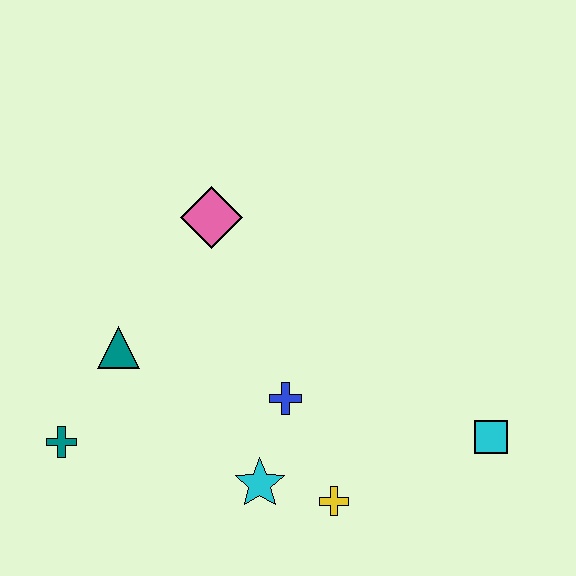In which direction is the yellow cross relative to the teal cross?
The yellow cross is to the right of the teal cross.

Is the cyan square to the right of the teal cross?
Yes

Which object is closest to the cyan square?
The yellow cross is closest to the cyan square.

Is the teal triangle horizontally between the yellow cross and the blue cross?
No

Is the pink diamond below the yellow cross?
No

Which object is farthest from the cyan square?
The teal cross is farthest from the cyan square.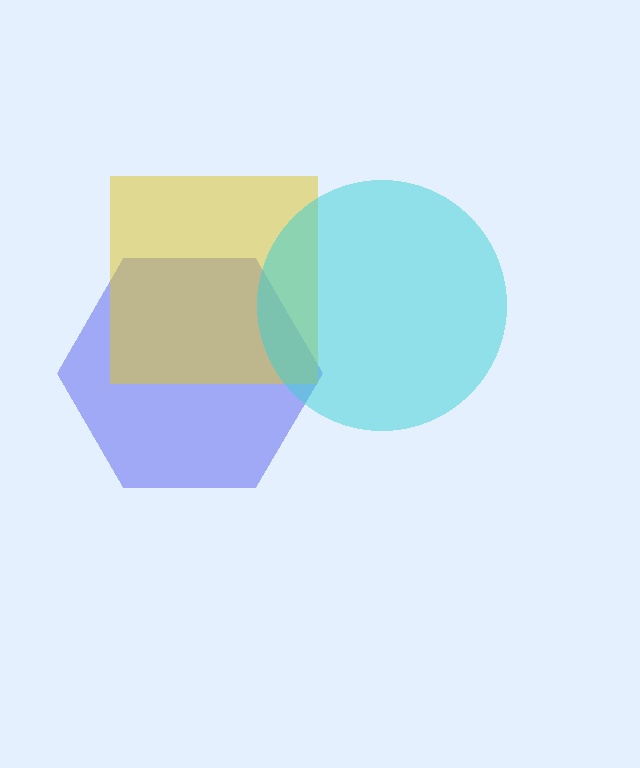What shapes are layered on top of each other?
The layered shapes are: a blue hexagon, a yellow square, a cyan circle.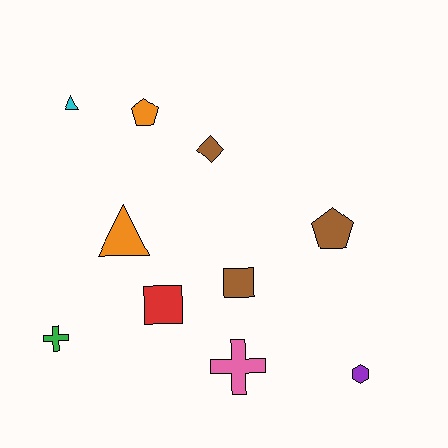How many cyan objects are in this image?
There is 1 cyan object.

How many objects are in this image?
There are 10 objects.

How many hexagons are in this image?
There is 1 hexagon.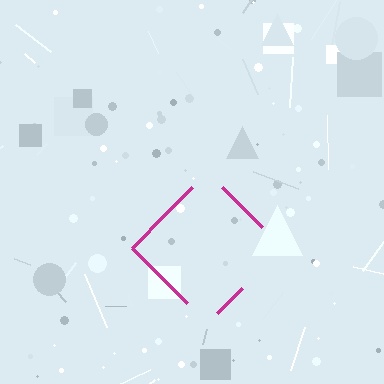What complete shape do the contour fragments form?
The contour fragments form a diamond.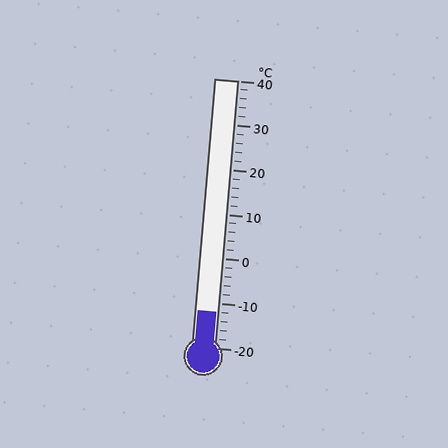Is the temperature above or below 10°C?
The temperature is below 10°C.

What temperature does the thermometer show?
The thermometer shows approximately -12°C.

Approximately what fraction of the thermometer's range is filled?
The thermometer is filled to approximately 15% of its range.